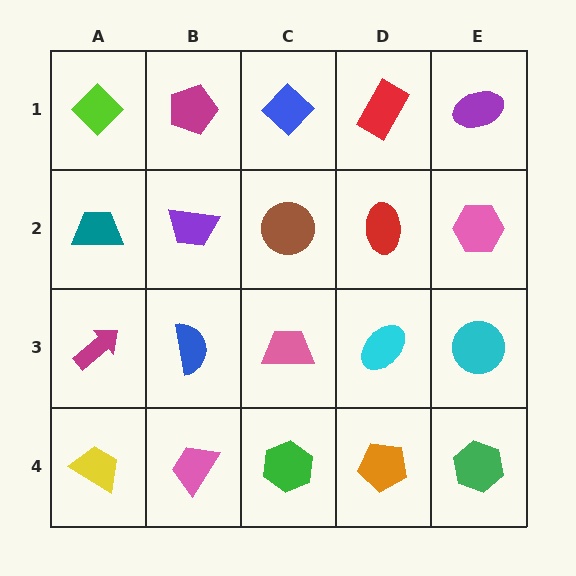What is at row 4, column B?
A pink trapezoid.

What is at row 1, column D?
A red rectangle.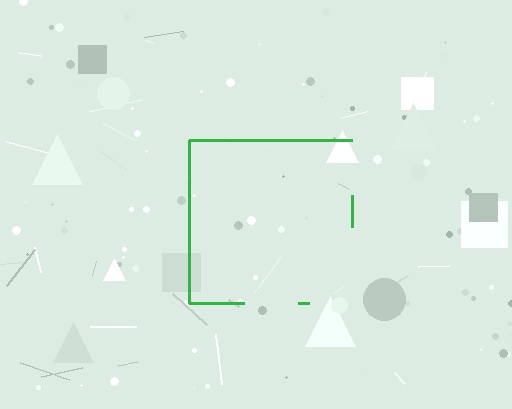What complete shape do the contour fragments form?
The contour fragments form a square.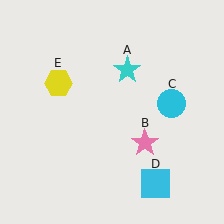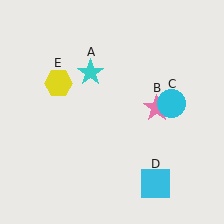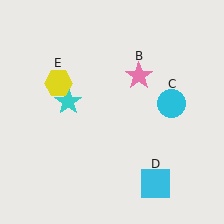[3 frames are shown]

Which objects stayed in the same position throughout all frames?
Cyan circle (object C) and cyan square (object D) and yellow hexagon (object E) remained stationary.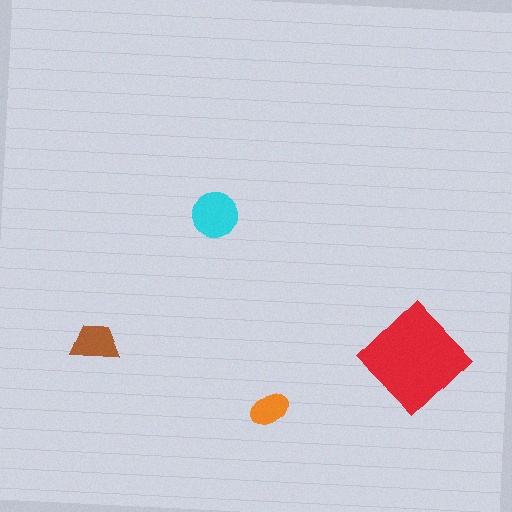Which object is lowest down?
The orange ellipse is bottommost.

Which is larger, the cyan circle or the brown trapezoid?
The cyan circle.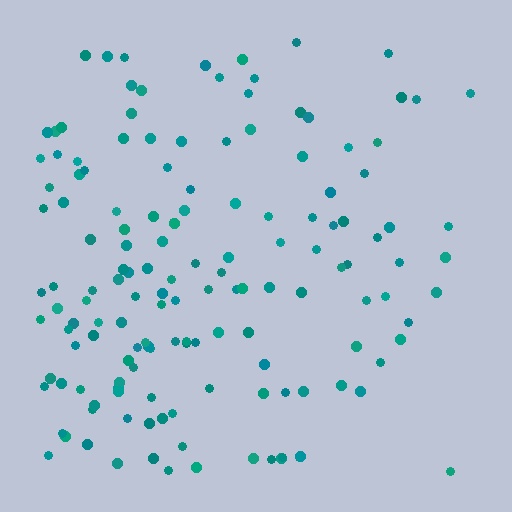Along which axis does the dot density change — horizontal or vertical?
Horizontal.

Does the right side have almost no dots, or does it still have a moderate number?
Still a moderate number, just noticeably fewer than the left.